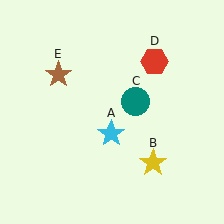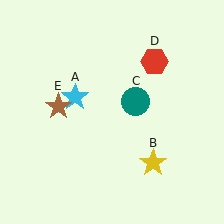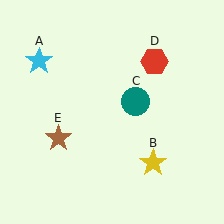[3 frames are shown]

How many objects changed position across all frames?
2 objects changed position: cyan star (object A), brown star (object E).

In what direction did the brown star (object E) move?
The brown star (object E) moved down.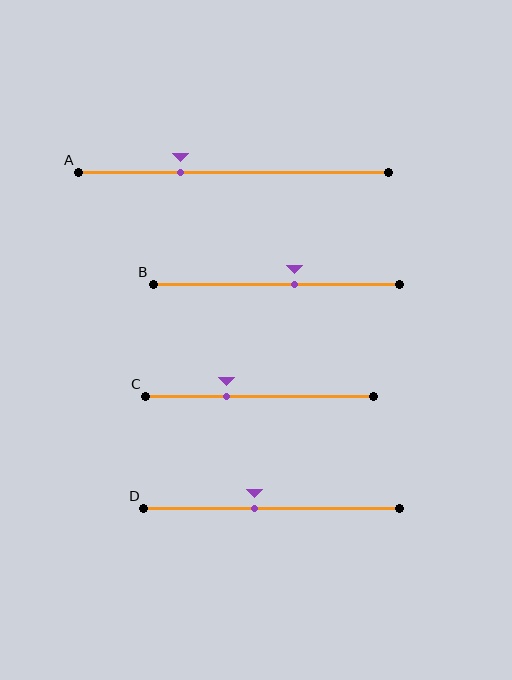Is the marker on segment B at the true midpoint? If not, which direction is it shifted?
No, the marker on segment B is shifted to the right by about 7% of the segment length.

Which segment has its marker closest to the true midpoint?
Segment D has its marker closest to the true midpoint.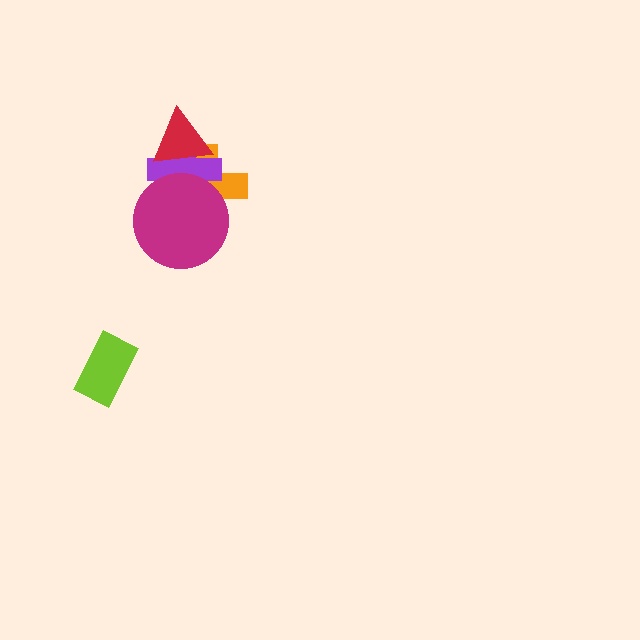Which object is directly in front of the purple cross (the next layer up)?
The magenta circle is directly in front of the purple cross.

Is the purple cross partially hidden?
Yes, it is partially covered by another shape.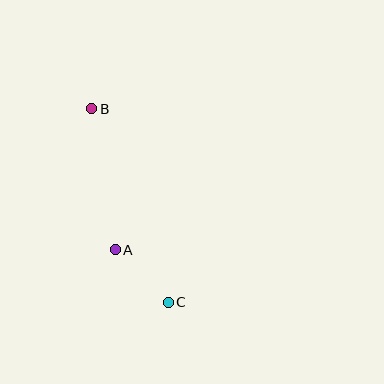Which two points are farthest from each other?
Points B and C are farthest from each other.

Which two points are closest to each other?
Points A and C are closest to each other.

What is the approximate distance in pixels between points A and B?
The distance between A and B is approximately 143 pixels.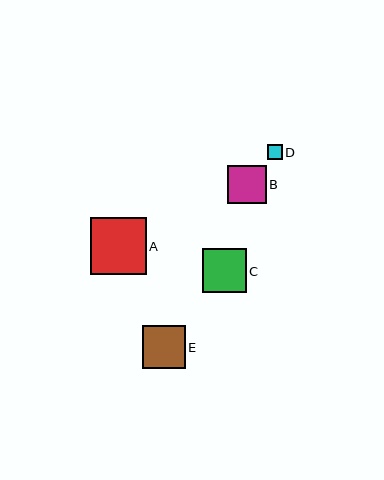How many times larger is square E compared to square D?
Square E is approximately 2.9 times the size of square D.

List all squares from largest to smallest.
From largest to smallest: A, C, E, B, D.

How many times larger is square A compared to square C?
Square A is approximately 1.3 times the size of square C.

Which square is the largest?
Square A is the largest with a size of approximately 56 pixels.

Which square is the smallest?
Square D is the smallest with a size of approximately 15 pixels.